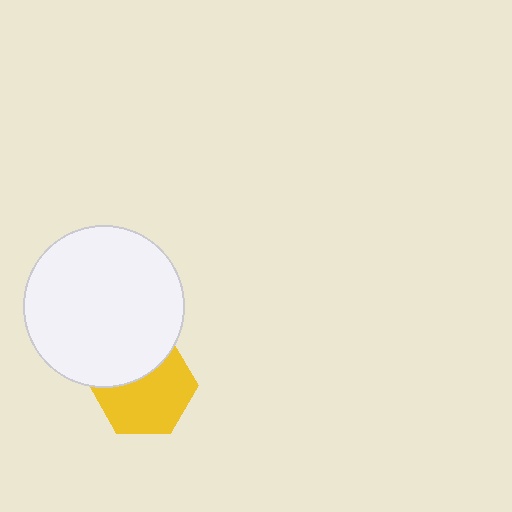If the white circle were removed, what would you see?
You would see the complete yellow hexagon.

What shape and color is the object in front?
The object in front is a white circle.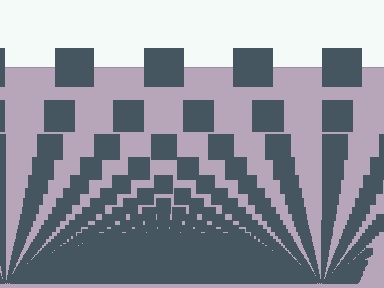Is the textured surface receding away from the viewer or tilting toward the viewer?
The surface appears to tilt toward the viewer. Texture elements get larger and sparser toward the top.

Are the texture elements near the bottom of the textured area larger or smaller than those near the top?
Smaller. The gradient is inverted — elements near the bottom are smaller and denser.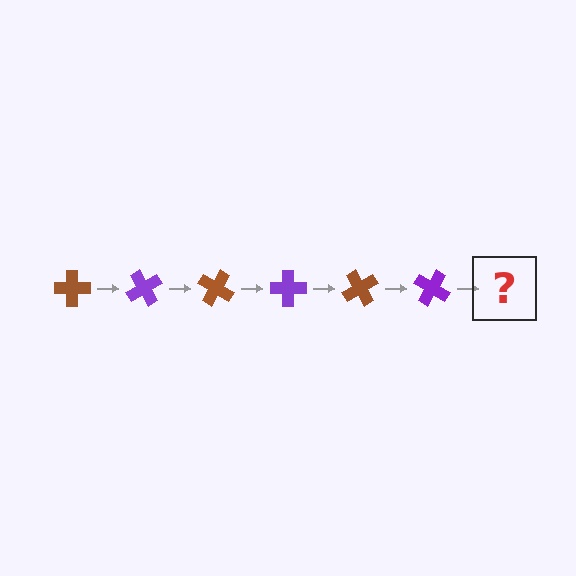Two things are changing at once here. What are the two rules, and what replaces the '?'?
The two rules are that it rotates 60 degrees each step and the color cycles through brown and purple. The '?' should be a brown cross, rotated 360 degrees from the start.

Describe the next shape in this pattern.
It should be a brown cross, rotated 360 degrees from the start.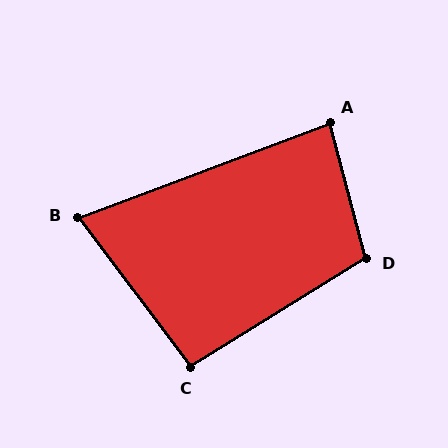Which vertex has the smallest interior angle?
B, at approximately 73 degrees.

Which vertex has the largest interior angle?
D, at approximately 107 degrees.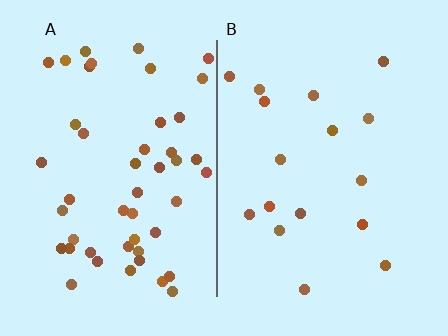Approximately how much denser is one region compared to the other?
Approximately 2.9× — region A over region B.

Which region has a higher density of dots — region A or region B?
A (the left).